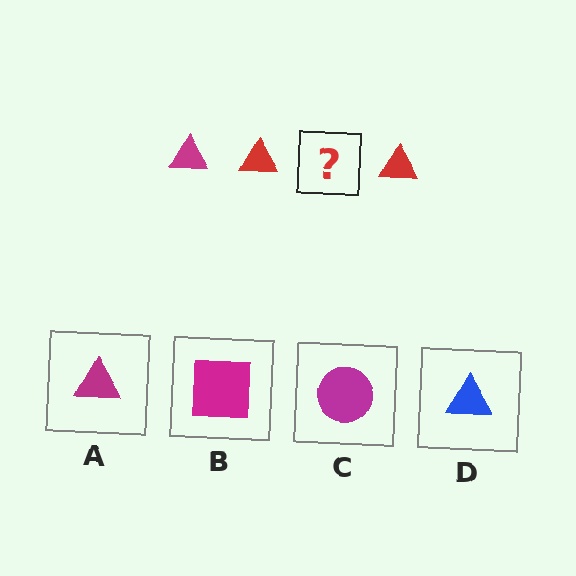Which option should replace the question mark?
Option A.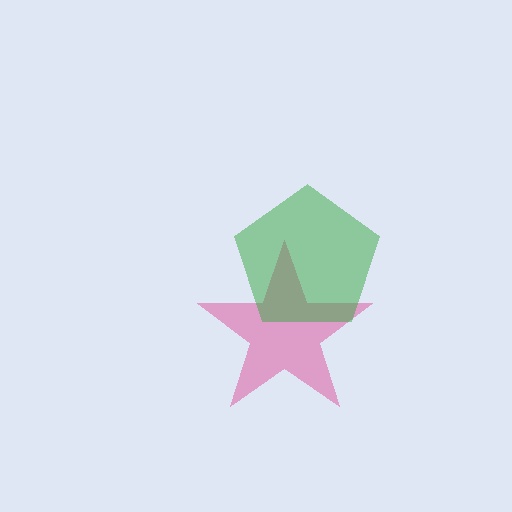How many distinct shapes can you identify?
There are 2 distinct shapes: a pink star, a green pentagon.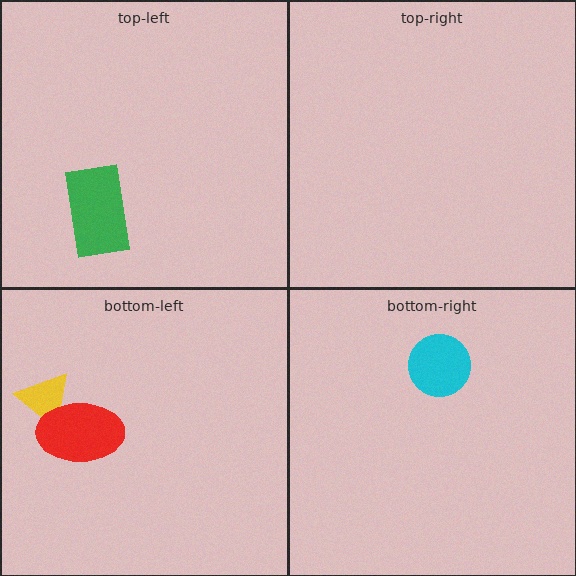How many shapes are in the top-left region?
1.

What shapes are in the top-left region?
The green rectangle.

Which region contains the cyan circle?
The bottom-right region.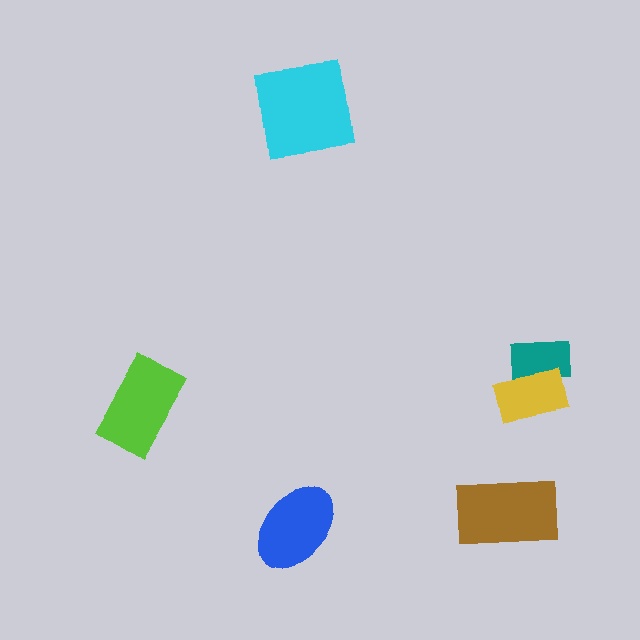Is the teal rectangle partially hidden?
Yes, it is partially covered by another shape.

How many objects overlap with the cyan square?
0 objects overlap with the cyan square.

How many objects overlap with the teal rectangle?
1 object overlaps with the teal rectangle.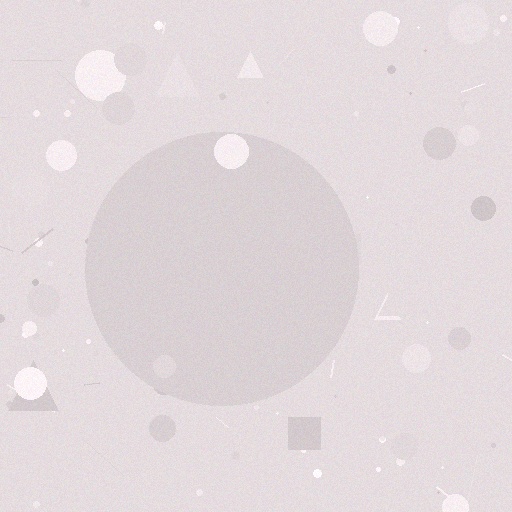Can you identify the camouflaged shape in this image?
The camouflaged shape is a circle.